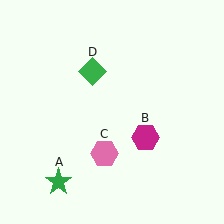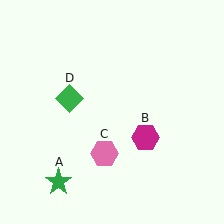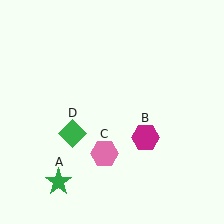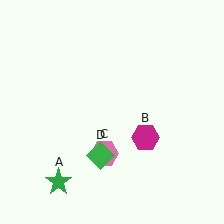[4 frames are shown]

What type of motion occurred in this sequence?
The green diamond (object D) rotated counterclockwise around the center of the scene.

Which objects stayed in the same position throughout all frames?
Green star (object A) and magenta hexagon (object B) and pink hexagon (object C) remained stationary.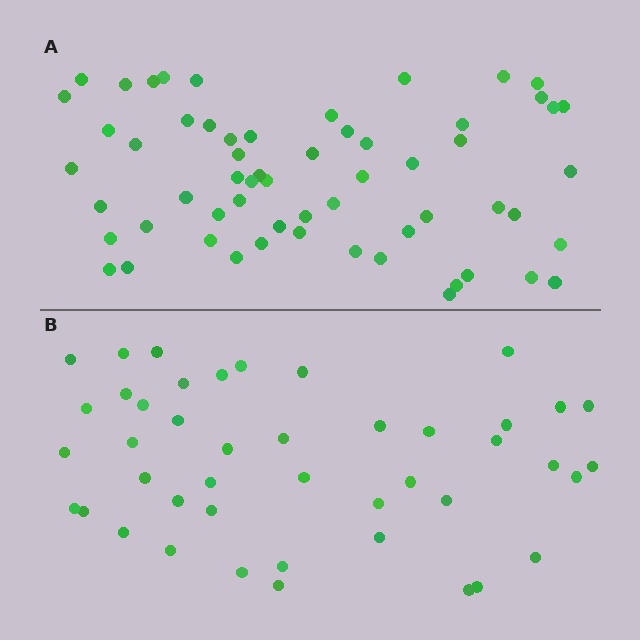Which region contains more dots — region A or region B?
Region A (the top region) has more dots.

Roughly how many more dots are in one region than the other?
Region A has approximately 15 more dots than region B.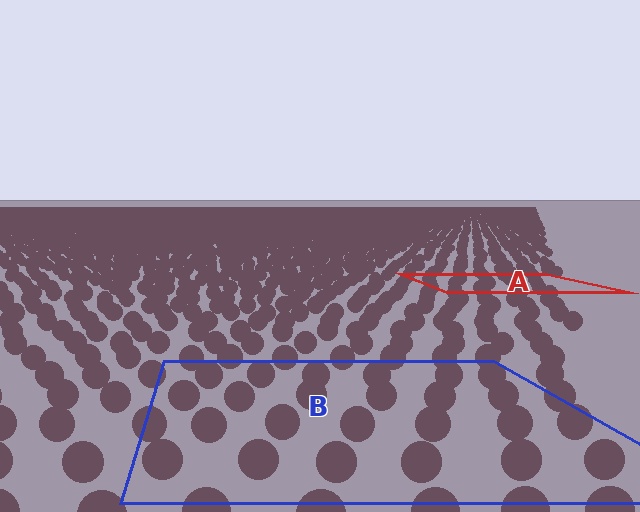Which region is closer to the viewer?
Region B is closer. The texture elements there are larger and more spread out.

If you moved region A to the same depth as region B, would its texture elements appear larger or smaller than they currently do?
They would appear larger. At a closer depth, the same texture elements are projected at a bigger on-screen size.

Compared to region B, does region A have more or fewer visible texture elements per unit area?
Region A has more texture elements per unit area — they are packed more densely because it is farther away.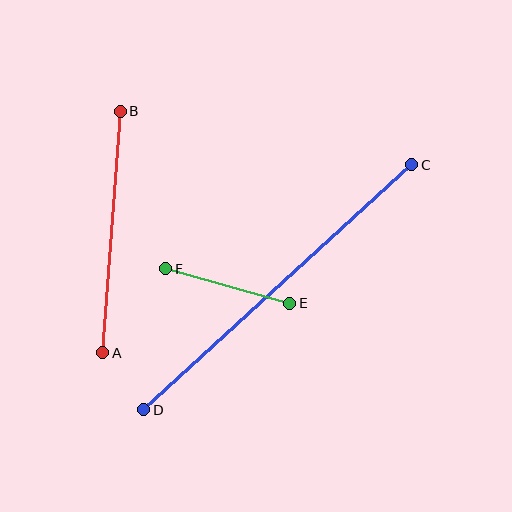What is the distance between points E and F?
The distance is approximately 128 pixels.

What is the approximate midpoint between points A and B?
The midpoint is at approximately (112, 232) pixels.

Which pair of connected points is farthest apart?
Points C and D are farthest apart.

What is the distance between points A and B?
The distance is approximately 242 pixels.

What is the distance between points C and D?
The distance is approximately 363 pixels.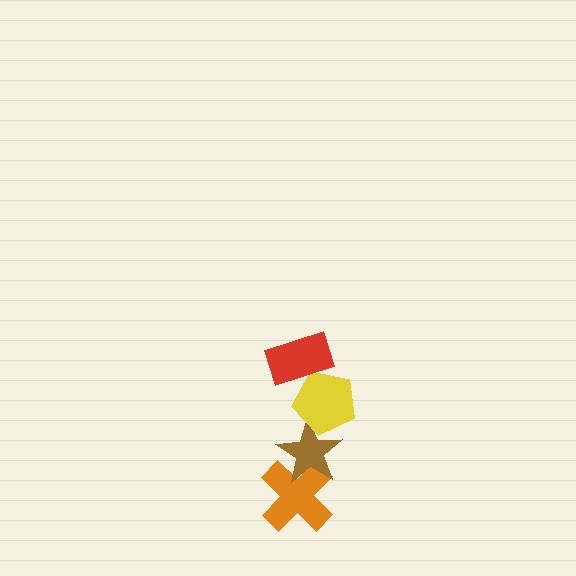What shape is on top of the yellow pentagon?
The red rectangle is on top of the yellow pentagon.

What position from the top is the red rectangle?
The red rectangle is 1st from the top.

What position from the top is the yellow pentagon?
The yellow pentagon is 2nd from the top.